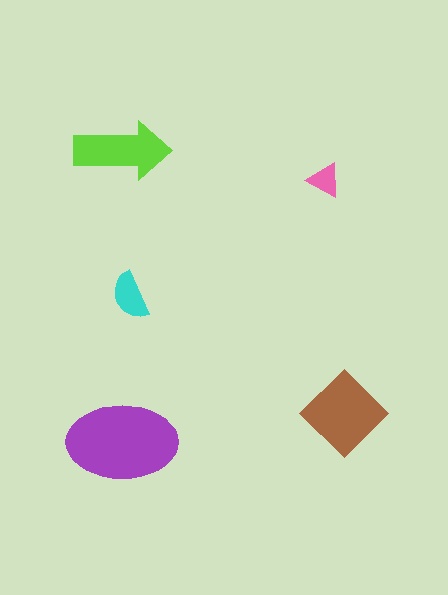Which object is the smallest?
The pink triangle.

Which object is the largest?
The purple ellipse.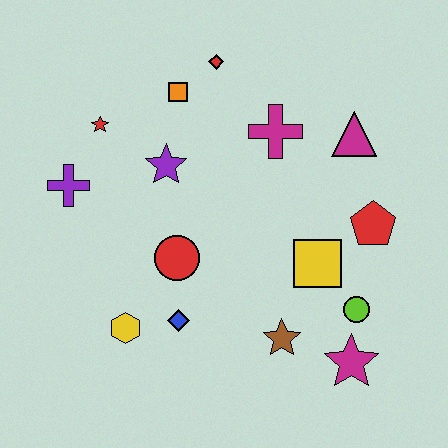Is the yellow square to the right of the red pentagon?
No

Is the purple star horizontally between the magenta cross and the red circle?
No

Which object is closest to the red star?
The purple cross is closest to the red star.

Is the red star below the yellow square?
No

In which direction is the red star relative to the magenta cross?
The red star is to the left of the magenta cross.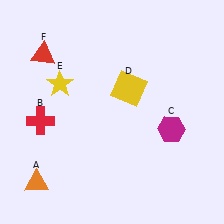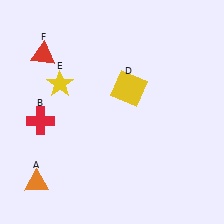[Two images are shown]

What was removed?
The magenta hexagon (C) was removed in Image 2.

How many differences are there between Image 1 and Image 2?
There is 1 difference between the two images.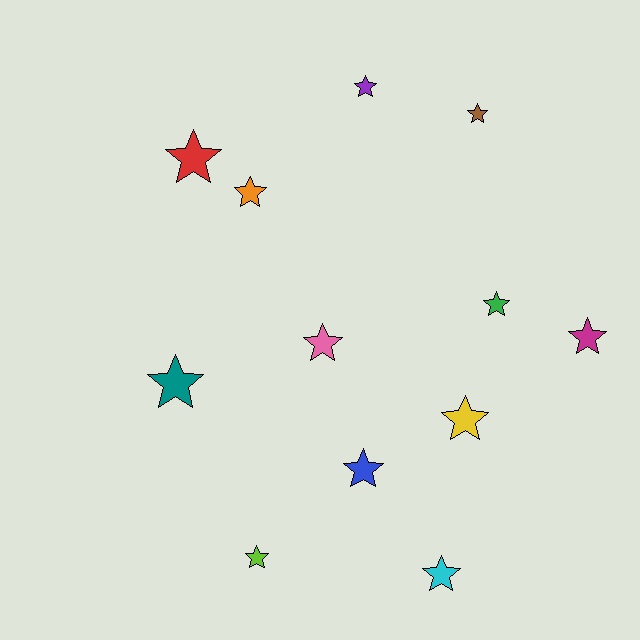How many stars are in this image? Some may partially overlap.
There are 12 stars.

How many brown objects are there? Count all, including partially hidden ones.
There is 1 brown object.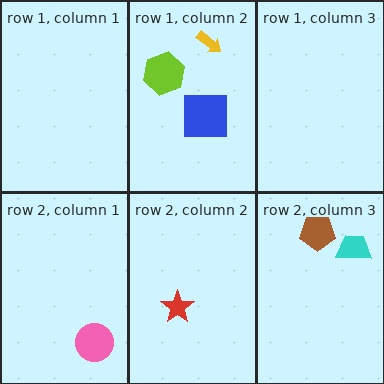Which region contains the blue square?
The row 1, column 2 region.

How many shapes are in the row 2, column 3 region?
2.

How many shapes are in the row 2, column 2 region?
1.